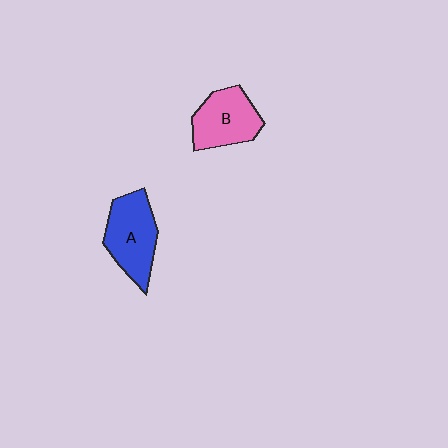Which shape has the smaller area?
Shape B (pink).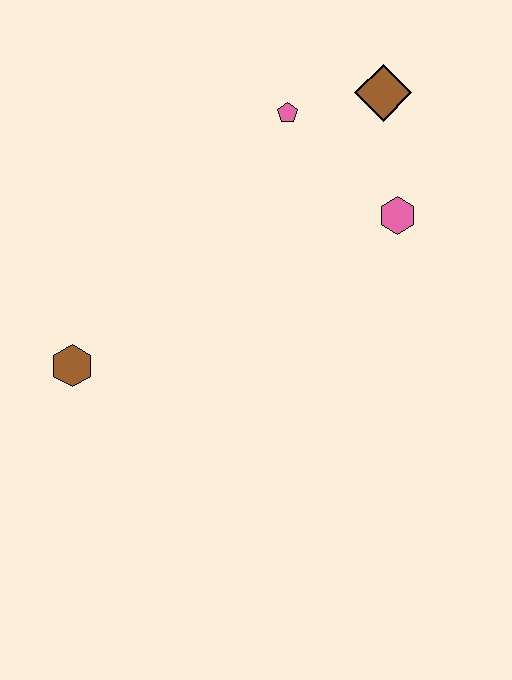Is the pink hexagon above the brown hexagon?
Yes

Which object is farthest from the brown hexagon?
The brown diamond is farthest from the brown hexagon.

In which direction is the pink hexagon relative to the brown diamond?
The pink hexagon is below the brown diamond.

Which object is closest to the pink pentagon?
The brown diamond is closest to the pink pentagon.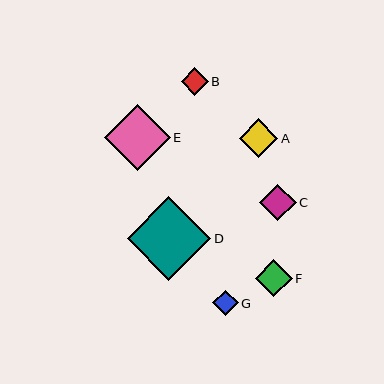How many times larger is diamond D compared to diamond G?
Diamond D is approximately 3.3 times the size of diamond G.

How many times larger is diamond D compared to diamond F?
Diamond D is approximately 2.3 times the size of diamond F.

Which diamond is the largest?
Diamond D is the largest with a size of approximately 84 pixels.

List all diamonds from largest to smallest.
From largest to smallest: D, E, A, F, C, B, G.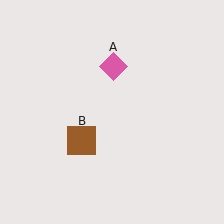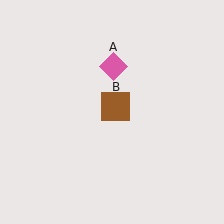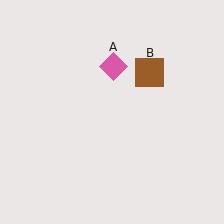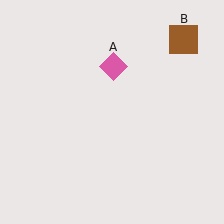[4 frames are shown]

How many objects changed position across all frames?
1 object changed position: brown square (object B).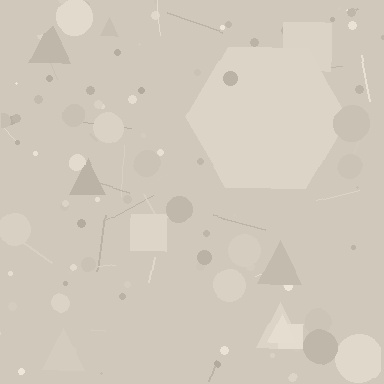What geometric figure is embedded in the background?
A hexagon is embedded in the background.